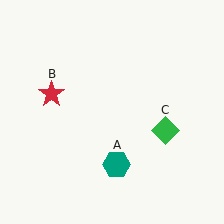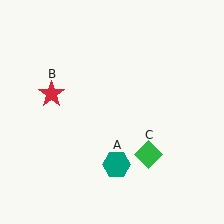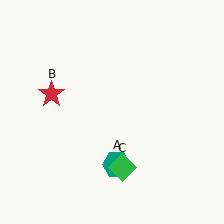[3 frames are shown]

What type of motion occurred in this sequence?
The green diamond (object C) rotated clockwise around the center of the scene.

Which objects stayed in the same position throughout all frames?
Teal hexagon (object A) and red star (object B) remained stationary.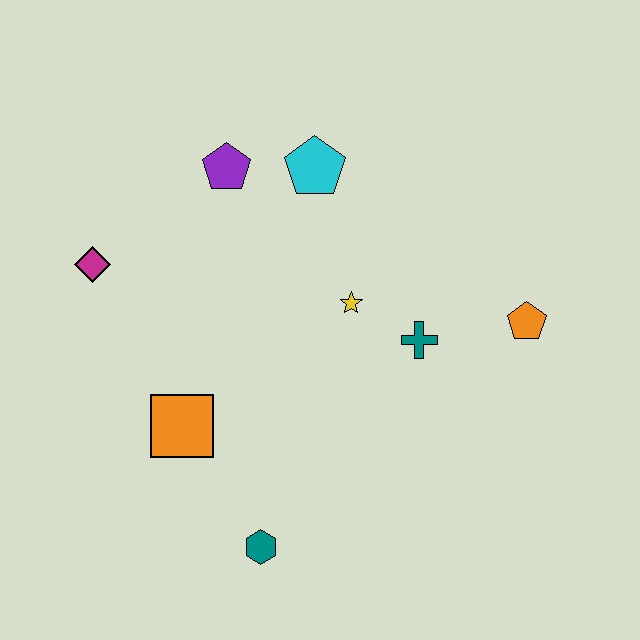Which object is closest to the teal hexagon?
The orange square is closest to the teal hexagon.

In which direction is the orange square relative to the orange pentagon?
The orange square is to the left of the orange pentagon.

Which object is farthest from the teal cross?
The magenta diamond is farthest from the teal cross.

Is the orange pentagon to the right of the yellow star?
Yes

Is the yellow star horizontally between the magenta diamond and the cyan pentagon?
No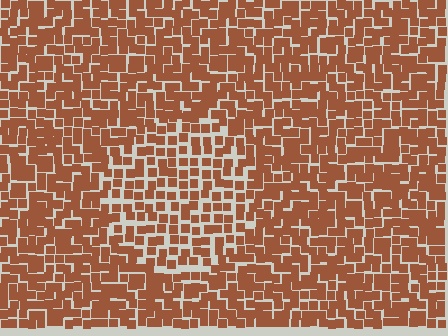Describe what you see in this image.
The image contains small brown elements arranged at two different densities. A circle-shaped region is visible where the elements are less densely packed than the surrounding area.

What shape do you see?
I see a circle.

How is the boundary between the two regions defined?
The boundary is defined by a change in element density (approximately 1.5x ratio). All elements are the same color, size, and shape.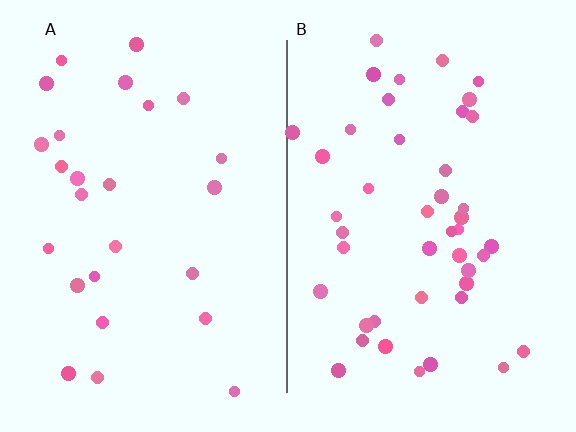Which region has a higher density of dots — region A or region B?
B (the right).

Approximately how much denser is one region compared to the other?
Approximately 1.7× — region B over region A.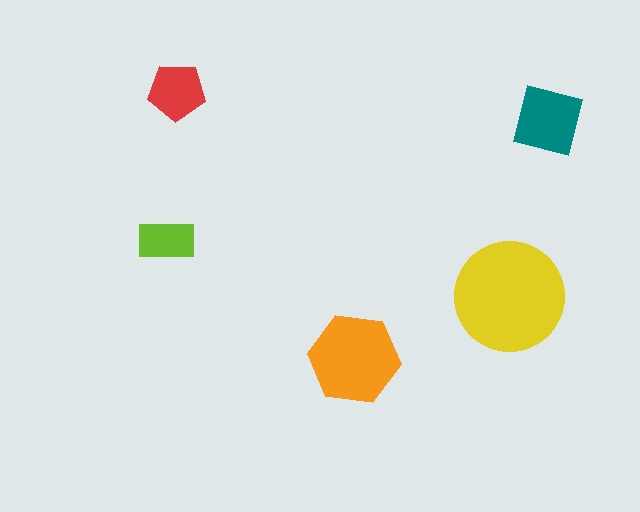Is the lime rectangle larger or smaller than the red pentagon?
Smaller.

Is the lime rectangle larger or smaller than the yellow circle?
Smaller.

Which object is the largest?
The yellow circle.